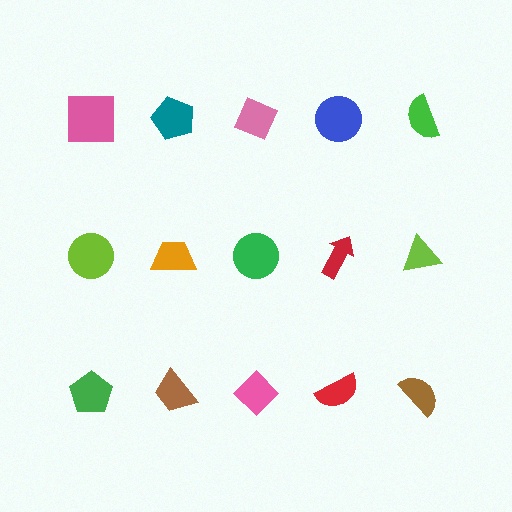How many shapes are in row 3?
5 shapes.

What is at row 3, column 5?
A brown semicircle.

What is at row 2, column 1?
A lime circle.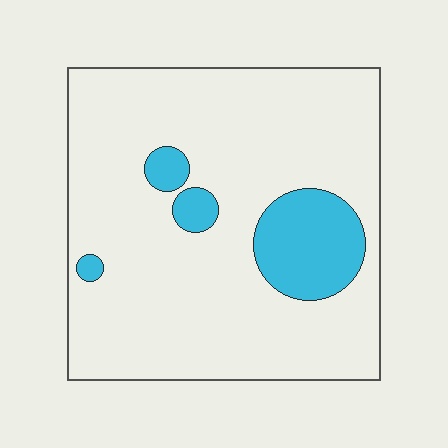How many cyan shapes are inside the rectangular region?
4.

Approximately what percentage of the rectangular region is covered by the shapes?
Approximately 15%.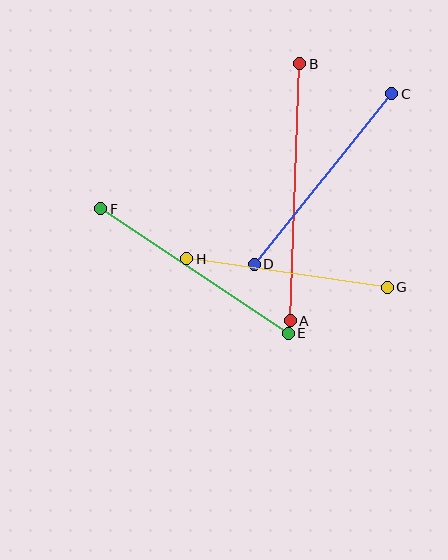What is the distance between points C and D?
The distance is approximately 219 pixels.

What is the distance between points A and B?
The distance is approximately 257 pixels.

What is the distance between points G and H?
The distance is approximately 203 pixels.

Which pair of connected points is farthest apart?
Points A and B are farthest apart.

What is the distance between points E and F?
The distance is approximately 225 pixels.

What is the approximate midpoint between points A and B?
The midpoint is at approximately (295, 192) pixels.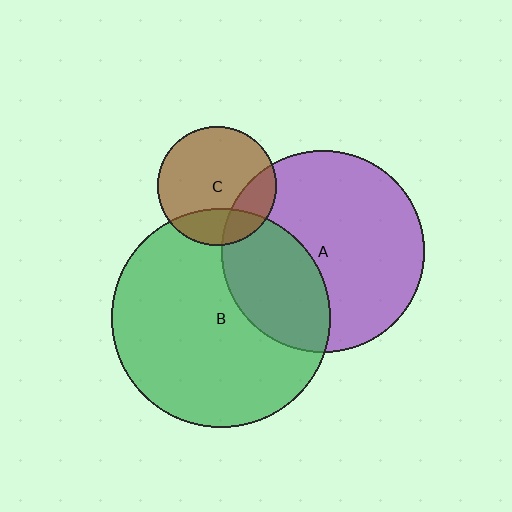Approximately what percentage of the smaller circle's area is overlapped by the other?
Approximately 20%.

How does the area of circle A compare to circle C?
Approximately 2.9 times.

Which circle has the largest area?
Circle B (green).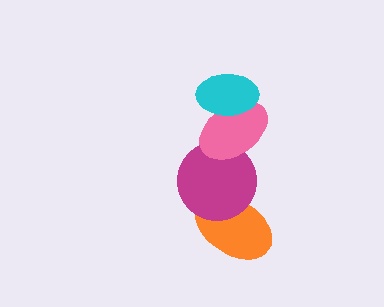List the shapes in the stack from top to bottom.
From top to bottom: the cyan ellipse, the pink ellipse, the magenta circle, the orange ellipse.